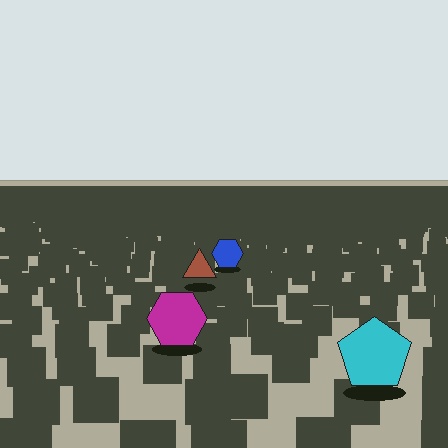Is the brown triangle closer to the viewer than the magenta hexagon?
No. The magenta hexagon is closer — you can tell from the texture gradient: the ground texture is coarser near it.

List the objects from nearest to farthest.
From nearest to farthest: the cyan pentagon, the magenta hexagon, the brown triangle, the blue hexagon.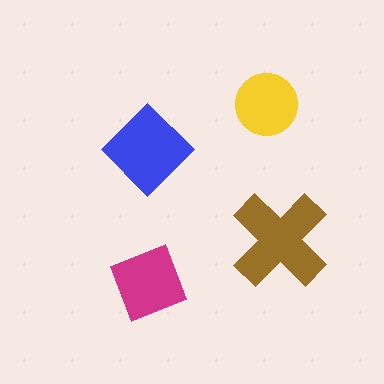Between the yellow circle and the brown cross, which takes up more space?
The brown cross.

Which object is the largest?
The brown cross.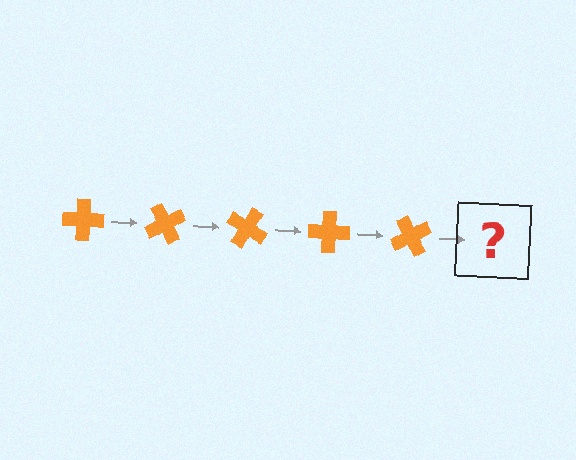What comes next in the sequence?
The next element should be an orange cross rotated 300 degrees.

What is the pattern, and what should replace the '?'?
The pattern is that the cross rotates 60 degrees each step. The '?' should be an orange cross rotated 300 degrees.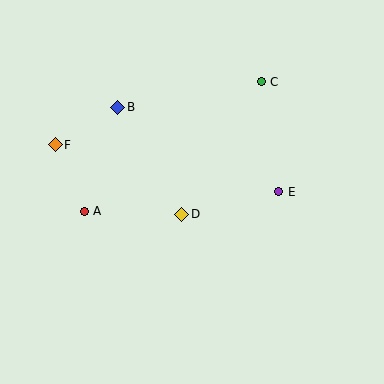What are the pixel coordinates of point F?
Point F is at (55, 145).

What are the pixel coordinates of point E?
Point E is at (279, 192).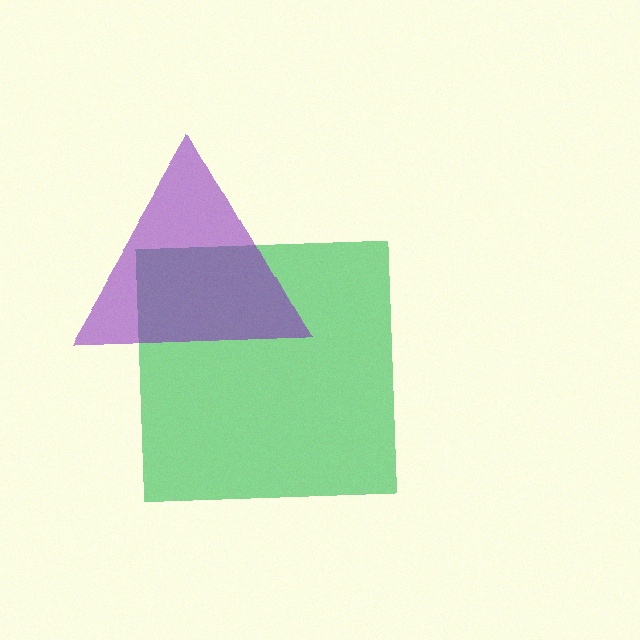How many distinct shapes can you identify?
There are 2 distinct shapes: a green square, a purple triangle.